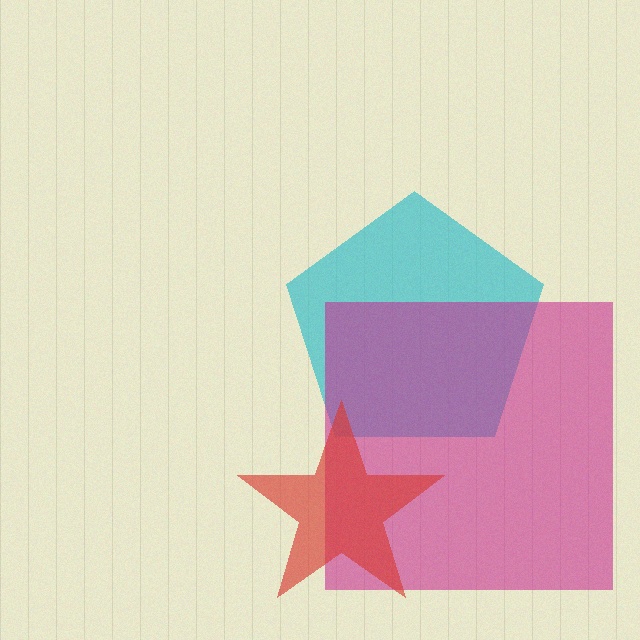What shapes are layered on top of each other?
The layered shapes are: a cyan pentagon, a magenta square, a red star.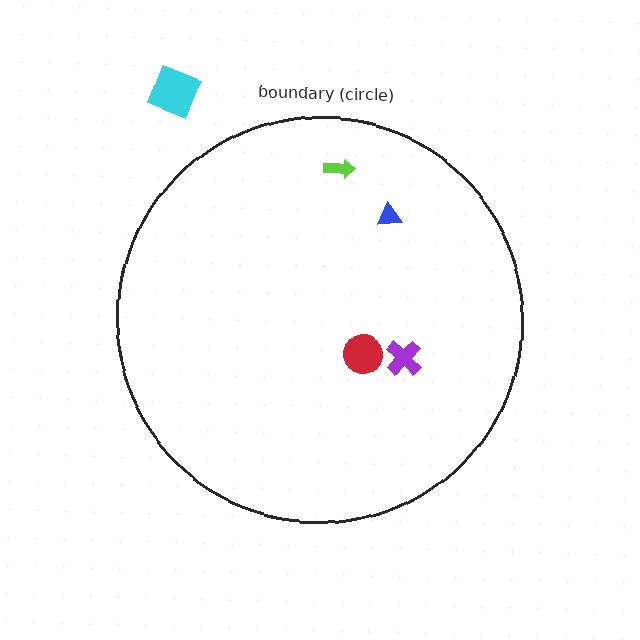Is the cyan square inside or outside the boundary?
Outside.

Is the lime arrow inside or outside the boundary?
Inside.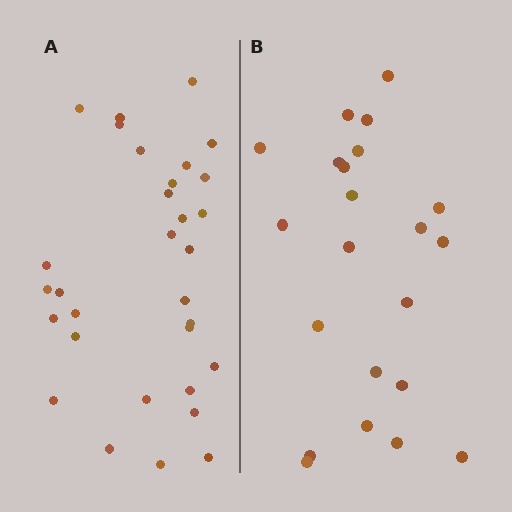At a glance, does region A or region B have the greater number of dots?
Region A (the left region) has more dots.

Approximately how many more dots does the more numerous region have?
Region A has roughly 8 or so more dots than region B.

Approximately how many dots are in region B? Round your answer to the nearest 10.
About 20 dots. (The exact count is 22, which rounds to 20.)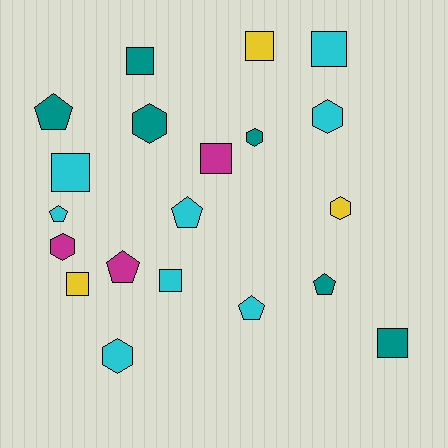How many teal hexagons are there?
There are 2 teal hexagons.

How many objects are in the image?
There are 20 objects.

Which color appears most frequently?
Cyan, with 8 objects.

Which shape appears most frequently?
Square, with 8 objects.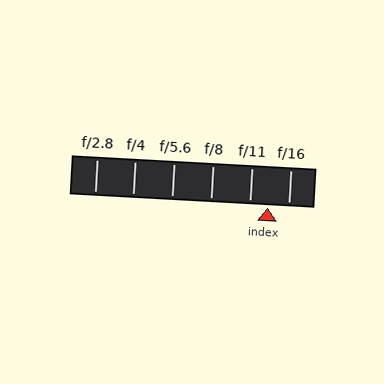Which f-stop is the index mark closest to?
The index mark is closest to f/11.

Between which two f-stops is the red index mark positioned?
The index mark is between f/11 and f/16.